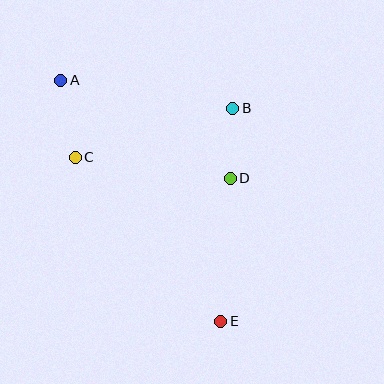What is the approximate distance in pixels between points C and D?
The distance between C and D is approximately 157 pixels.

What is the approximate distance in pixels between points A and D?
The distance between A and D is approximately 196 pixels.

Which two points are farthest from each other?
Points A and E are farthest from each other.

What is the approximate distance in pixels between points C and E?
The distance between C and E is approximately 219 pixels.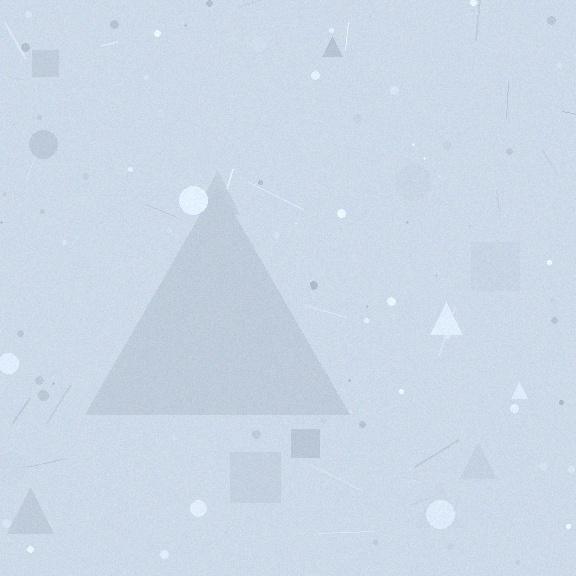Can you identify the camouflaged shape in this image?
The camouflaged shape is a triangle.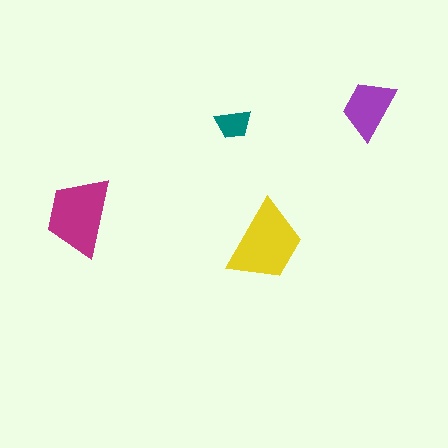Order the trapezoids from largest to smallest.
the yellow one, the magenta one, the purple one, the teal one.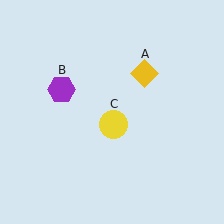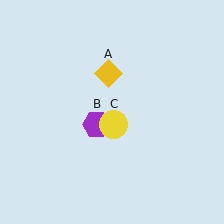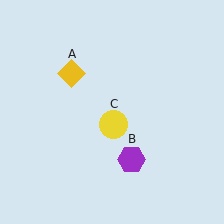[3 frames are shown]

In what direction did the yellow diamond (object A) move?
The yellow diamond (object A) moved left.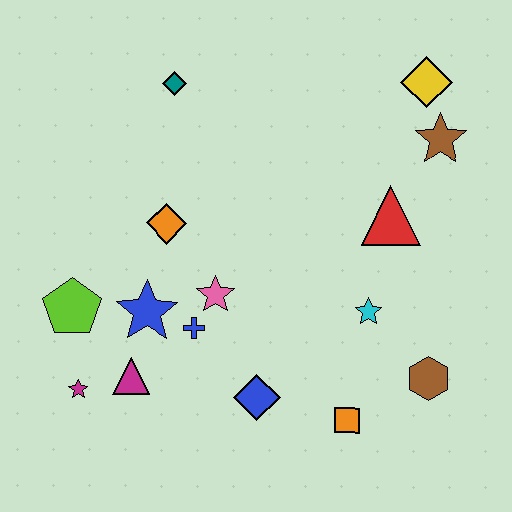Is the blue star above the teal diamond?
No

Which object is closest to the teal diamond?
The orange diamond is closest to the teal diamond.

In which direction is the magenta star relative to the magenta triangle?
The magenta star is to the left of the magenta triangle.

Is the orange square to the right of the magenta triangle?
Yes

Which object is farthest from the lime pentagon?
The yellow diamond is farthest from the lime pentagon.